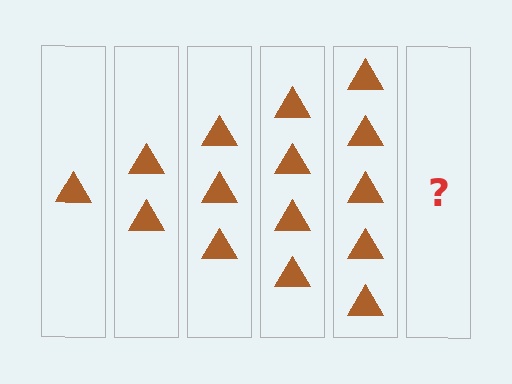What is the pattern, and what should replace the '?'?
The pattern is that each step adds one more triangle. The '?' should be 6 triangles.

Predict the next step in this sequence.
The next step is 6 triangles.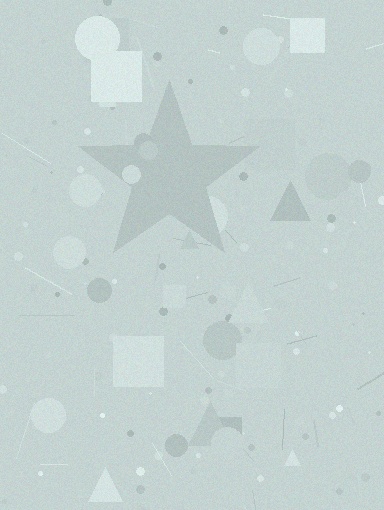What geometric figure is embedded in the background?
A star is embedded in the background.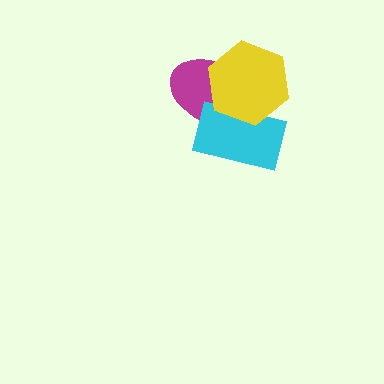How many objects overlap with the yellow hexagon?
2 objects overlap with the yellow hexagon.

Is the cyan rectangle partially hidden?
Yes, it is partially covered by another shape.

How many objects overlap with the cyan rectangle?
2 objects overlap with the cyan rectangle.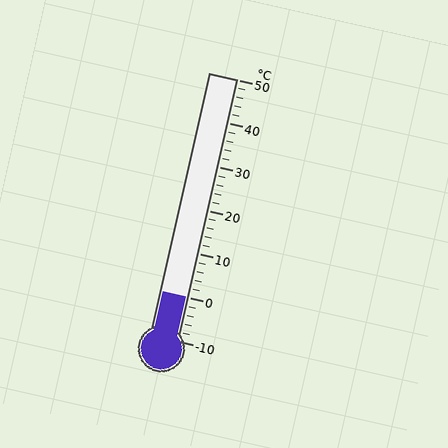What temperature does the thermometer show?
The thermometer shows approximately 0°C.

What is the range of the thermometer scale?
The thermometer scale ranges from -10°C to 50°C.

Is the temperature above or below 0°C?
The temperature is at 0°C.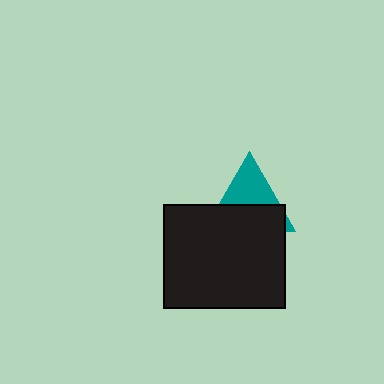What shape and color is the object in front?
The object in front is a black rectangle.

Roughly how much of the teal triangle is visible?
About half of it is visible (roughly 45%).